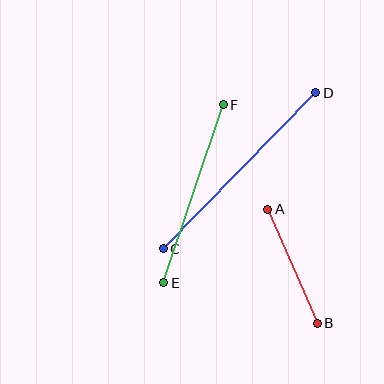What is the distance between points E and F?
The distance is approximately 188 pixels.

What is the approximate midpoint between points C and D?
The midpoint is at approximately (240, 171) pixels.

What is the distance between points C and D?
The distance is approximately 218 pixels.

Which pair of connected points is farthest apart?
Points C and D are farthest apart.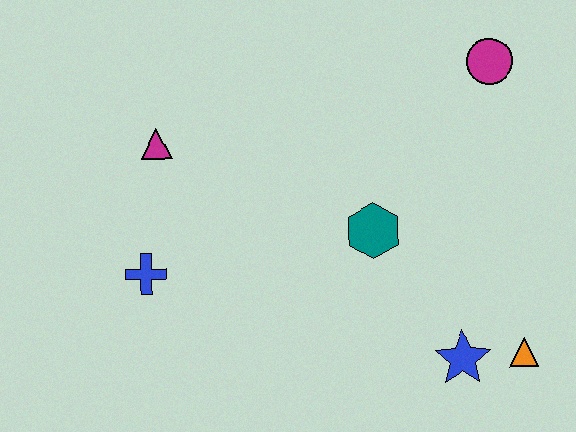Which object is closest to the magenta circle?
The teal hexagon is closest to the magenta circle.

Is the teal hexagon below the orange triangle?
No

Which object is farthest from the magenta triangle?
The orange triangle is farthest from the magenta triangle.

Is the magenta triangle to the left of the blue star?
Yes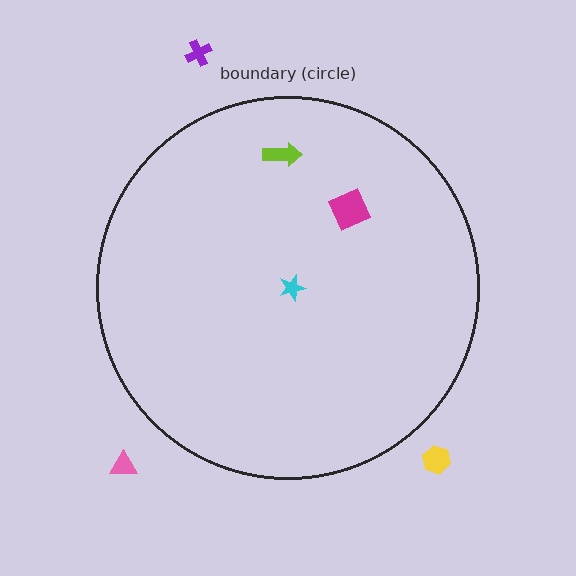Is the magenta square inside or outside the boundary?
Inside.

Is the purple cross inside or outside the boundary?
Outside.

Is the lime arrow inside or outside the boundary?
Inside.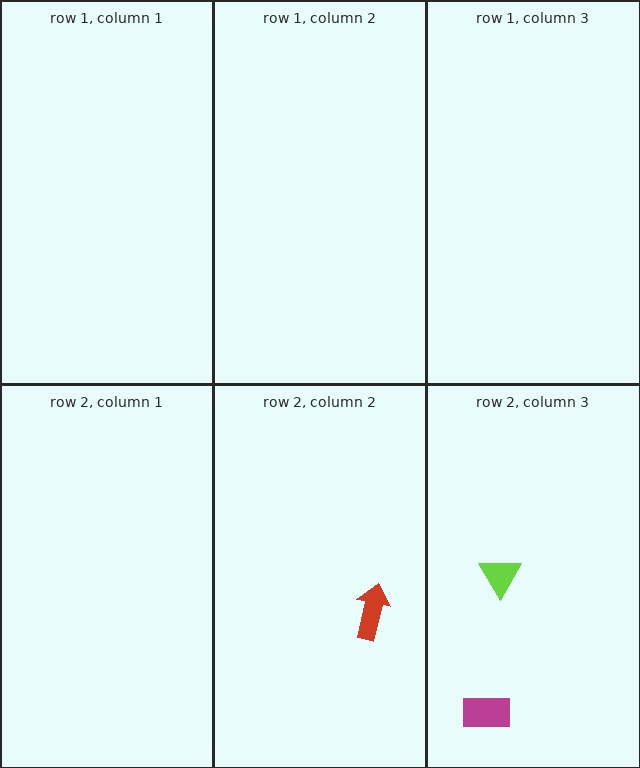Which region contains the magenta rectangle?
The row 2, column 3 region.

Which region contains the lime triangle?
The row 2, column 3 region.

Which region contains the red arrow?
The row 2, column 2 region.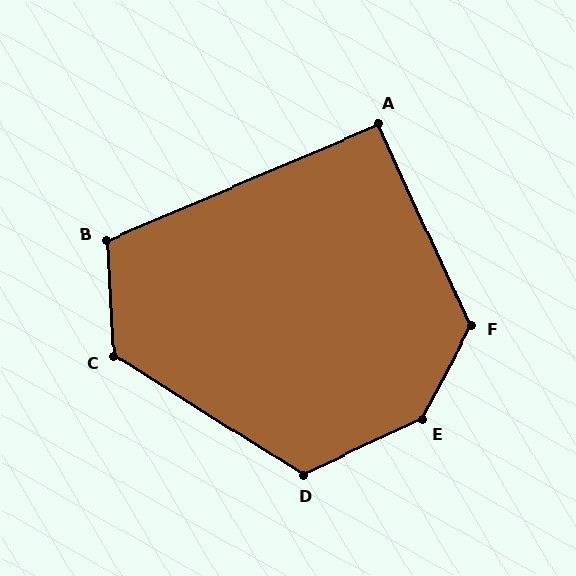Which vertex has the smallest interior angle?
A, at approximately 92 degrees.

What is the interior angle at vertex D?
Approximately 123 degrees (obtuse).